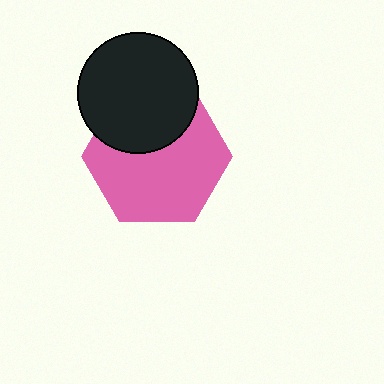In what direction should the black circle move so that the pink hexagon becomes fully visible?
The black circle should move up. That is the shortest direction to clear the overlap and leave the pink hexagon fully visible.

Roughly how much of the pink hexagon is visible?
Most of it is visible (roughly 66%).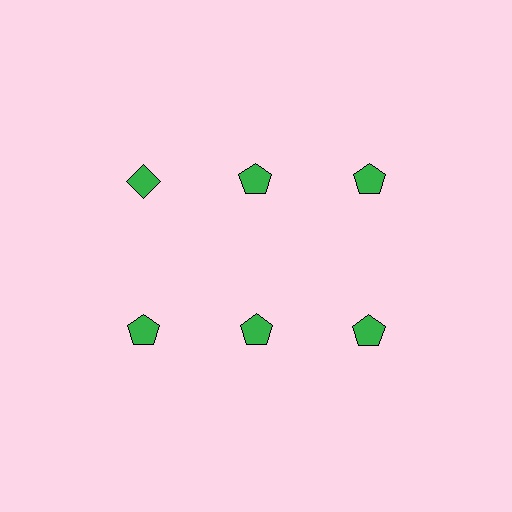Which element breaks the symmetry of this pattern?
The green diamond in the top row, leftmost column breaks the symmetry. All other shapes are green pentagons.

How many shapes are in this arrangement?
There are 6 shapes arranged in a grid pattern.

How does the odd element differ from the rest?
It has a different shape: diamond instead of pentagon.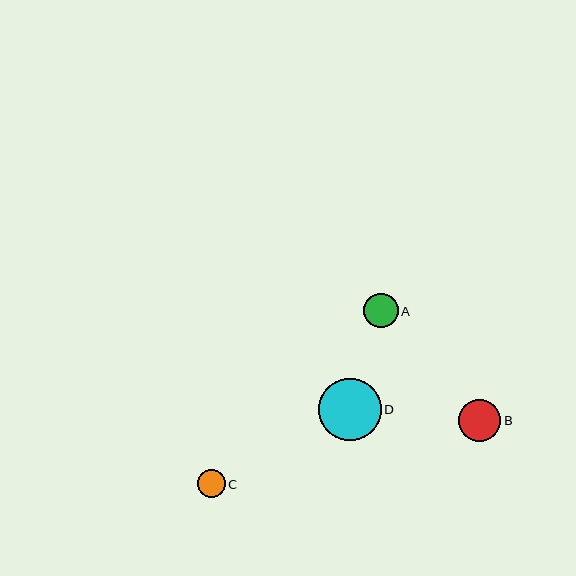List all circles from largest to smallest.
From largest to smallest: D, B, A, C.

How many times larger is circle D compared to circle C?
Circle D is approximately 2.3 times the size of circle C.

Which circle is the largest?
Circle D is the largest with a size of approximately 63 pixels.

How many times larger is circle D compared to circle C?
Circle D is approximately 2.3 times the size of circle C.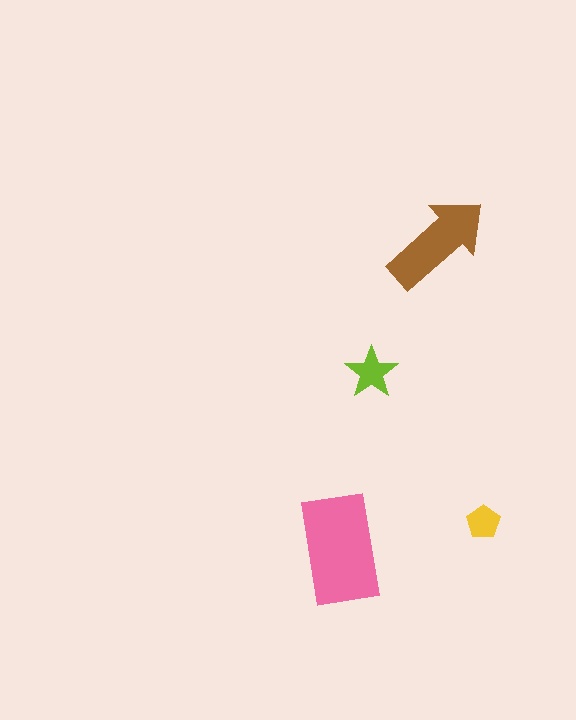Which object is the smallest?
The yellow pentagon.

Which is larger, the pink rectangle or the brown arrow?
The pink rectangle.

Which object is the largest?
The pink rectangle.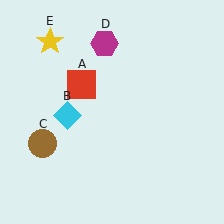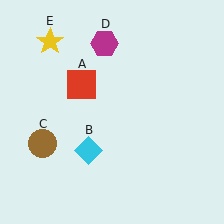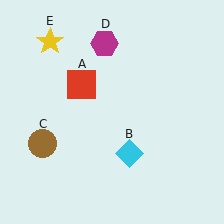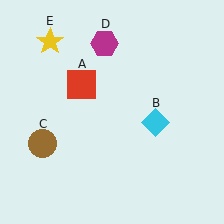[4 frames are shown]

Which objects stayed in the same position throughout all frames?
Red square (object A) and brown circle (object C) and magenta hexagon (object D) and yellow star (object E) remained stationary.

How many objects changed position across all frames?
1 object changed position: cyan diamond (object B).